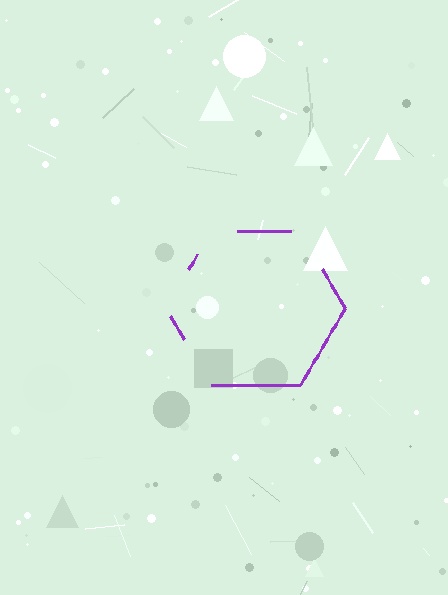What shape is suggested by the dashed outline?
The dashed outline suggests a hexagon.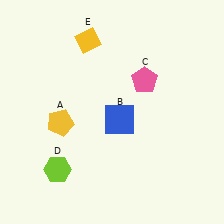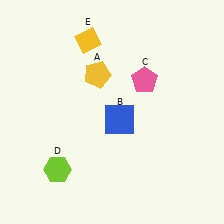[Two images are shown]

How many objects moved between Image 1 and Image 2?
1 object moved between the two images.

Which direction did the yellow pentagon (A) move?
The yellow pentagon (A) moved up.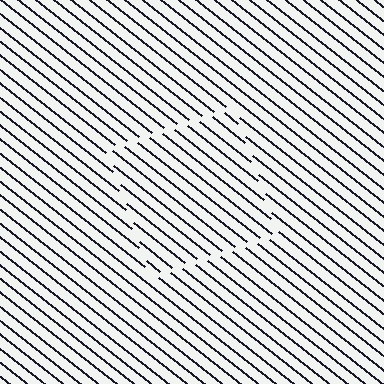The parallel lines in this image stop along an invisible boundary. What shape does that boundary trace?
An illusory square. The interior of the shape contains the same grating, shifted by half a period — the contour is defined by the phase discontinuity where line-ends from the inner and outer gratings abut.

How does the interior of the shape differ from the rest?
The interior of the shape contains the same grating, shifted by half a period — the contour is defined by the phase discontinuity where line-ends from the inner and outer gratings abut.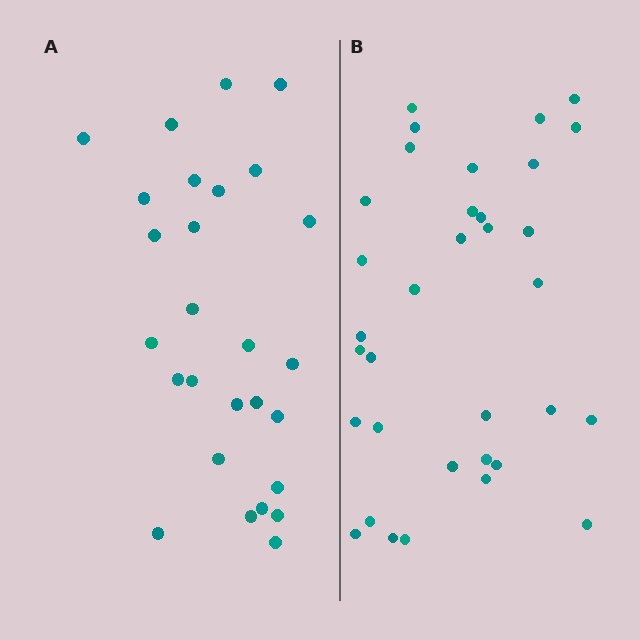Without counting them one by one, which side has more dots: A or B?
Region B (the right region) has more dots.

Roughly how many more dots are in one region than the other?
Region B has roughly 8 or so more dots than region A.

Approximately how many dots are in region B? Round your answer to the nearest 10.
About 30 dots. (The exact count is 34, which rounds to 30.)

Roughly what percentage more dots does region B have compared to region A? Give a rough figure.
About 25% more.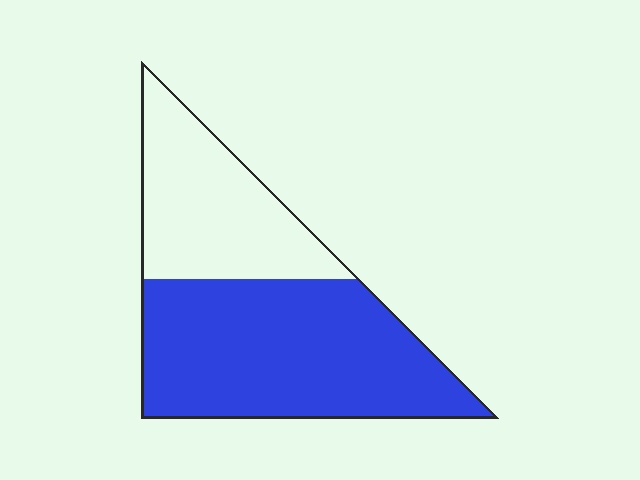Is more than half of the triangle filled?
Yes.